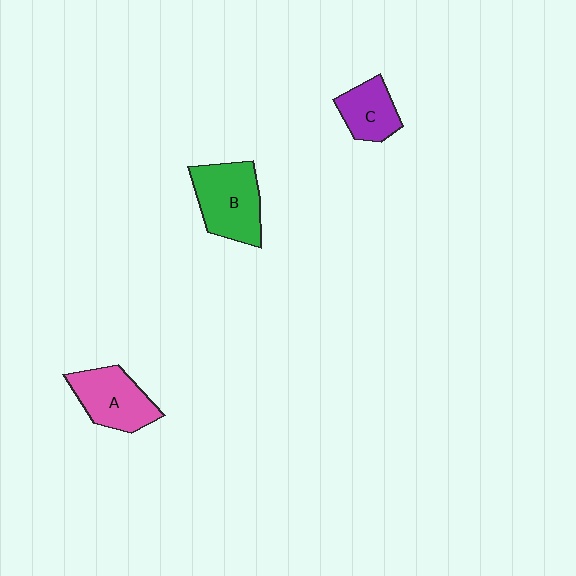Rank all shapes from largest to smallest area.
From largest to smallest: B (green), A (pink), C (purple).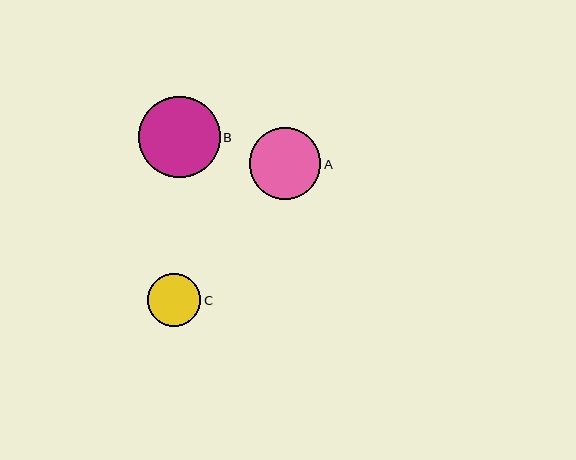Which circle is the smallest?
Circle C is the smallest with a size of approximately 53 pixels.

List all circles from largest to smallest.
From largest to smallest: B, A, C.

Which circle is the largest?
Circle B is the largest with a size of approximately 81 pixels.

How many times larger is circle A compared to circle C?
Circle A is approximately 1.4 times the size of circle C.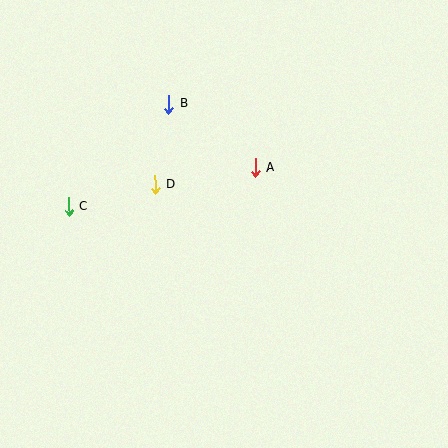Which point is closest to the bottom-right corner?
Point A is closest to the bottom-right corner.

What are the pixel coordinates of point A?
Point A is at (256, 168).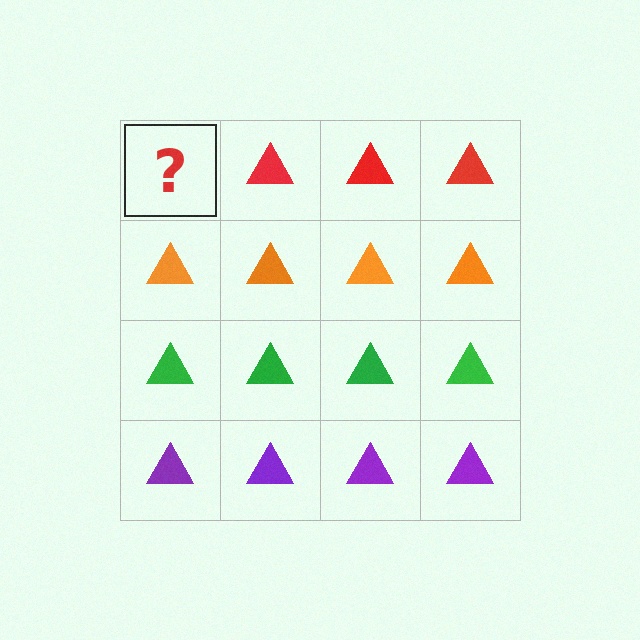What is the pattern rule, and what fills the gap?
The rule is that each row has a consistent color. The gap should be filled with a red triangle.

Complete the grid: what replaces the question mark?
The question mark should be replaced with a red triangle.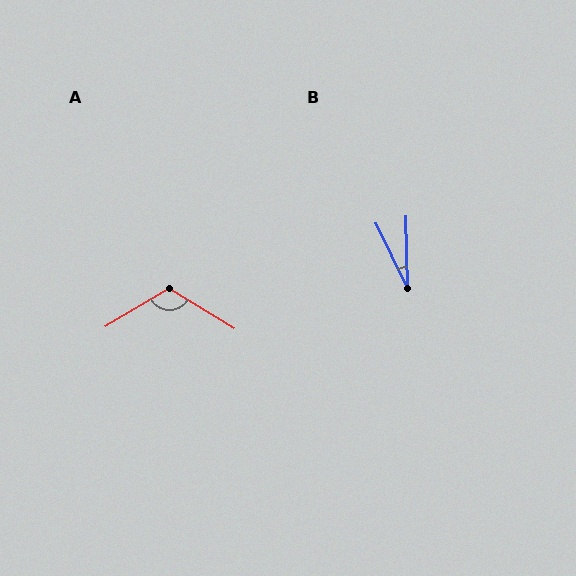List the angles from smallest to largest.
B (25°), A (118°).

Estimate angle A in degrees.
Approximately 118 degrees.